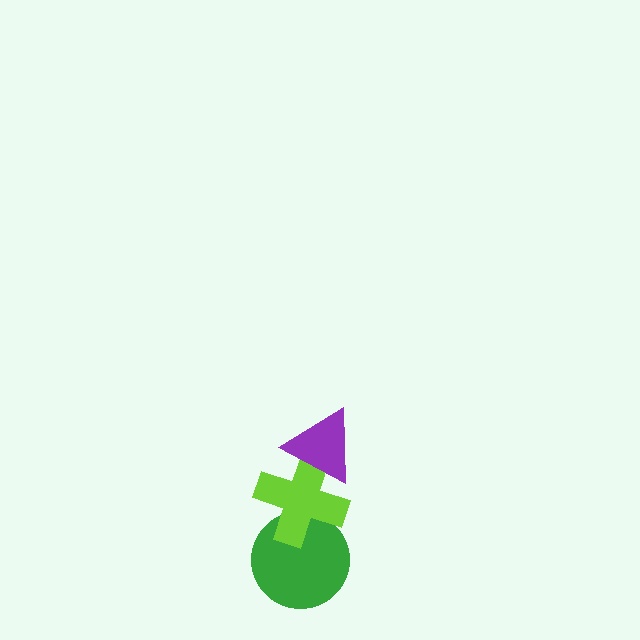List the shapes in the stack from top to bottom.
From top to bottom: the purple triangle, the lime cross, the green circle.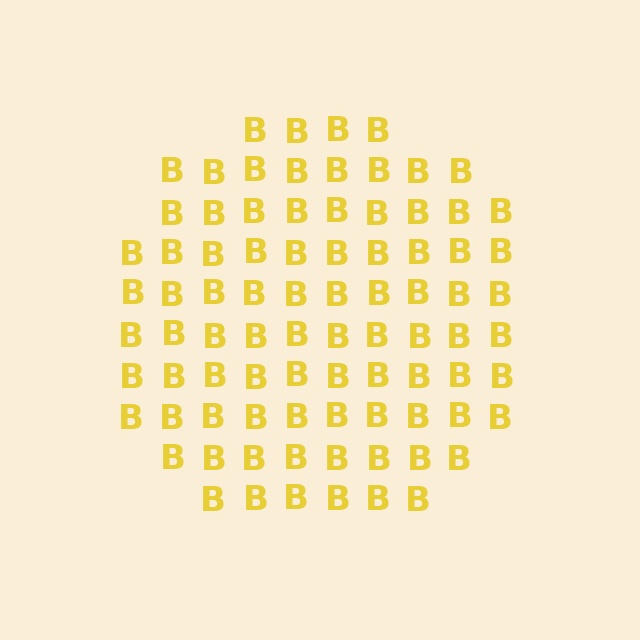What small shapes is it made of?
It is made of small letter B's.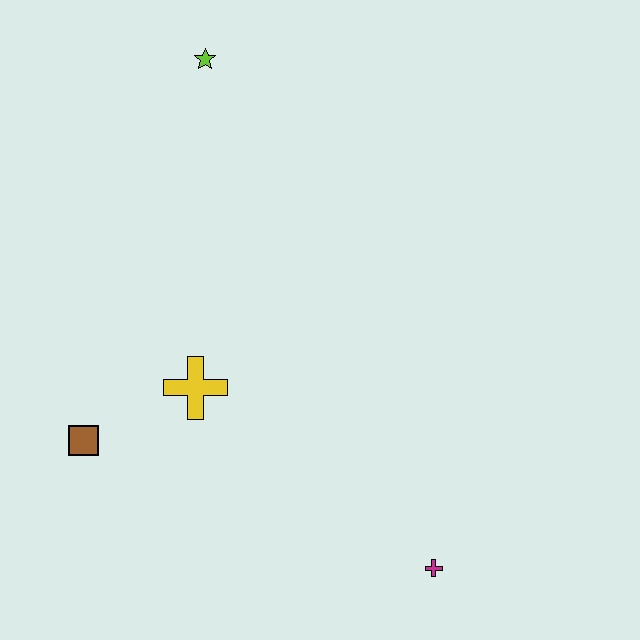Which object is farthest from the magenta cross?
The lime star is farthest from the magenta cross.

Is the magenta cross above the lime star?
No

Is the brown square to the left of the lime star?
Yes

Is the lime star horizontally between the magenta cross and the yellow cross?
Yes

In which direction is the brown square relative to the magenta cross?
The brown square is to the left of the magenta cross.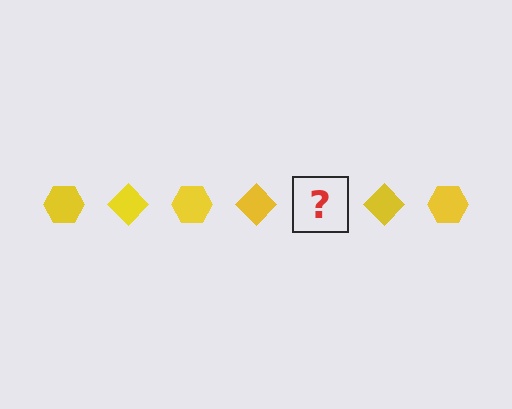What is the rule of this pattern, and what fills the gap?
The rule is that the pattern cycles through hexagon, diamond shapes in yellow. The gap should be filled with a yellow hexagon.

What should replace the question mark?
The question mark should be replaced with a yellow hexagon.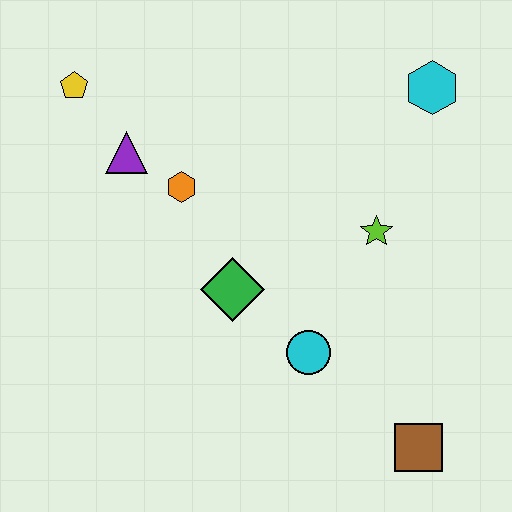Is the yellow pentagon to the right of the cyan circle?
No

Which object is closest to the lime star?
The cyan circle is closest to the lime star.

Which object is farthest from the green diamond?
The cyan hexagon is farthest from the green diamond.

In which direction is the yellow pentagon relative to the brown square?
The yellow pentagon is above the brown square.